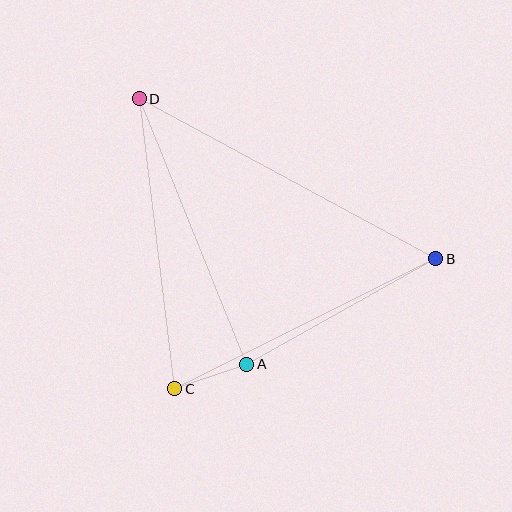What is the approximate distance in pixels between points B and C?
The distance between B and C is approximately 292 pixels.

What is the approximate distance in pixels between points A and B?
The distance between A and B is approximately 217 pixels.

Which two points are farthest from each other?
Points B and D are farthest from each other.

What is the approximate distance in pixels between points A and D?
The distance between A and D is approximately 286 pixels.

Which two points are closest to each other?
Points A and C are closest to each other.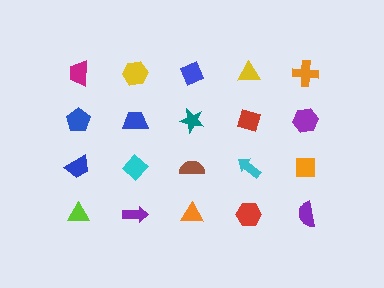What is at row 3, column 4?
A cyan arrow.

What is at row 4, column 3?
An orange triangle.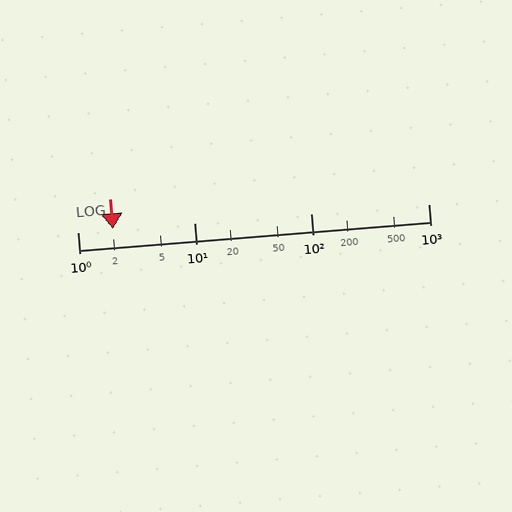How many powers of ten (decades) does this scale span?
The scale spans 3 decades, from 1 to 1000.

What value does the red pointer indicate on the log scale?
The pointer indicates approximately 2.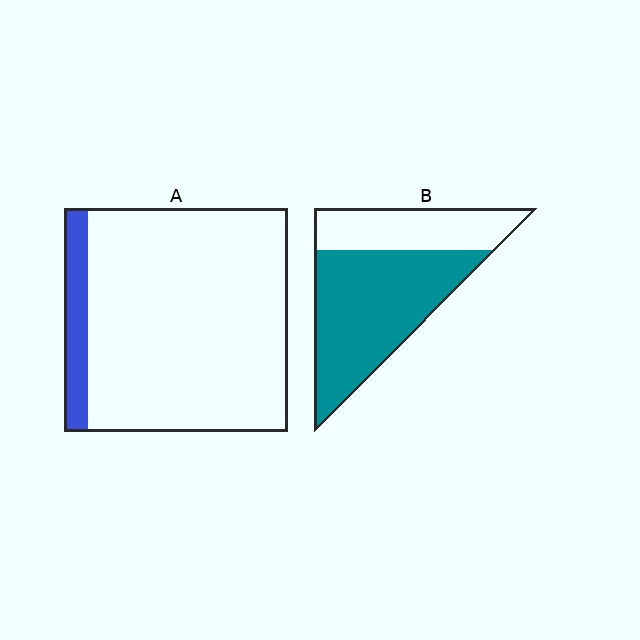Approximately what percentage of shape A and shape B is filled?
A is approximately 10% and B is approximately 65%.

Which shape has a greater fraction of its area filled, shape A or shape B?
Shape B.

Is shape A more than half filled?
No.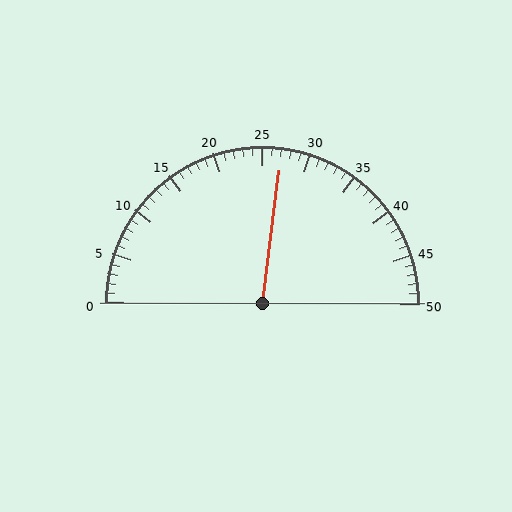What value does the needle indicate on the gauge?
The needle indicates approximately 27.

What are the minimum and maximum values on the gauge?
The gauge ranges from 0 to 50.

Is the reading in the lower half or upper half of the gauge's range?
The reading is in the upper half of the range (0 to 50).